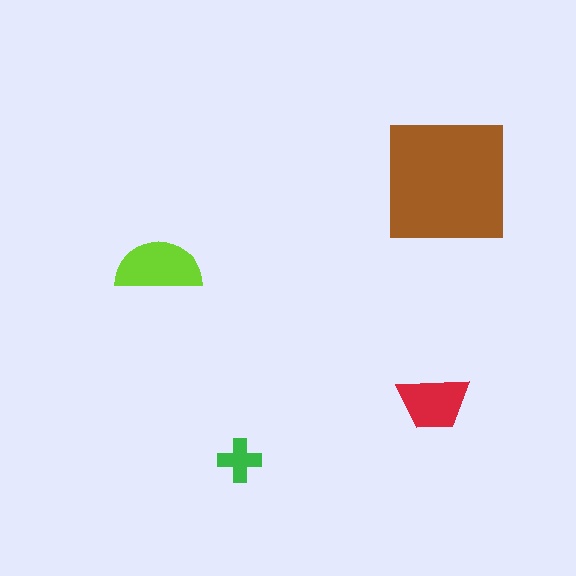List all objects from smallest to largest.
The green cross, the red trapezoid, the lime semicircle, the brown square.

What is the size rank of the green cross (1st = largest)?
4th.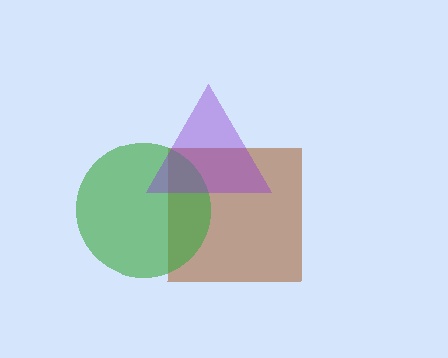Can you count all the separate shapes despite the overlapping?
Yes, there are 3 separate shapes.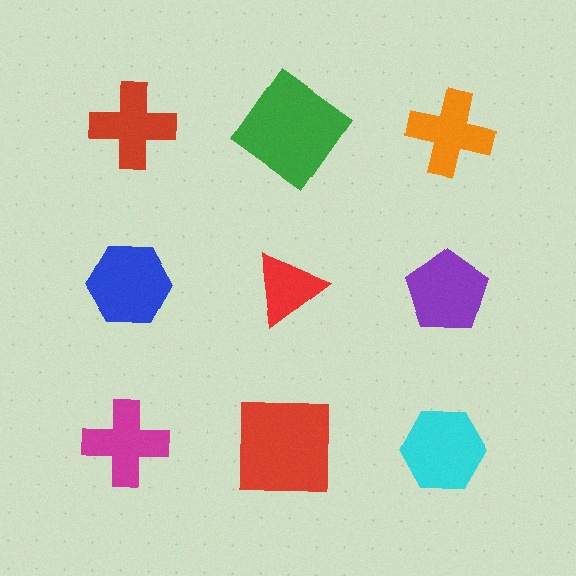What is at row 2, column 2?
A red triangle.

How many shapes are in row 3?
3 shapes.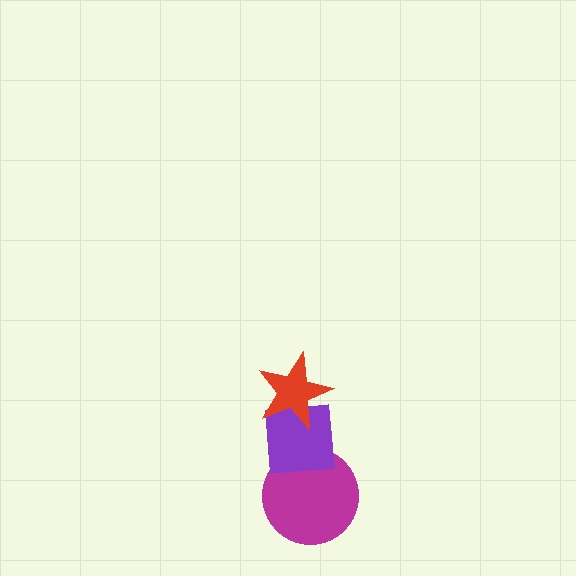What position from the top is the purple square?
The purple square is 2nd from the top.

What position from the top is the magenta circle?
The magenta circle is 3rd from the top.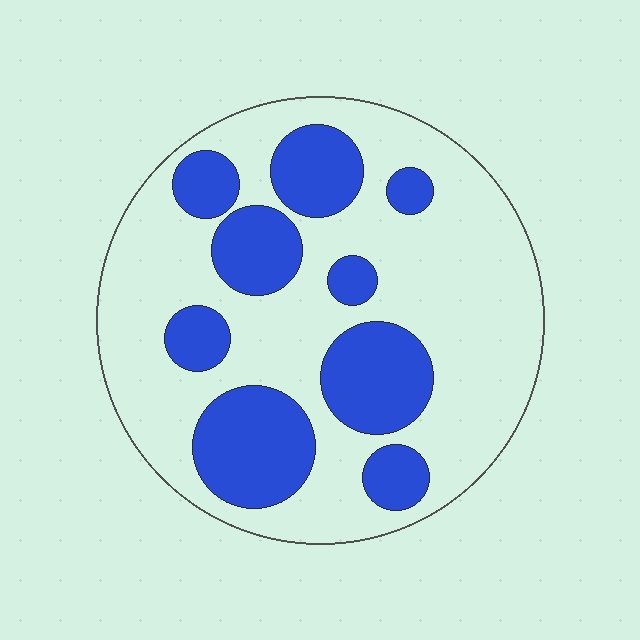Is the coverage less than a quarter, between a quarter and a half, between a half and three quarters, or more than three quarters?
Between a quarter and a half.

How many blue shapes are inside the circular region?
9.